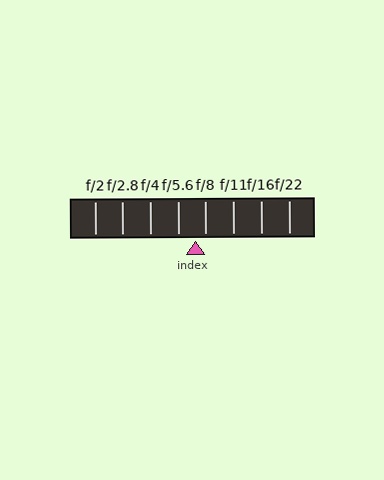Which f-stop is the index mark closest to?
The index mark is closest to f/8.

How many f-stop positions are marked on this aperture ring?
There are 8 f-stop positions marked.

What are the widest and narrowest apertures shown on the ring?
The widest aperture shown is f/2 and the narrowest is f/22.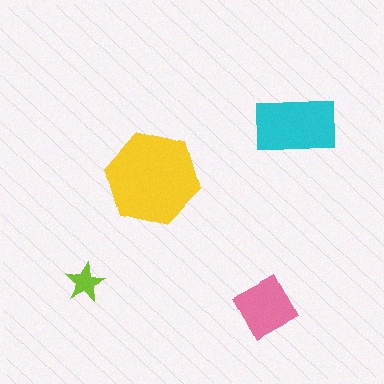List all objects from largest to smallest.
The yellow hexagon, the cyan rectangle, the pink diamond, the lime star.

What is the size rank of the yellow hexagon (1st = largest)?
1st.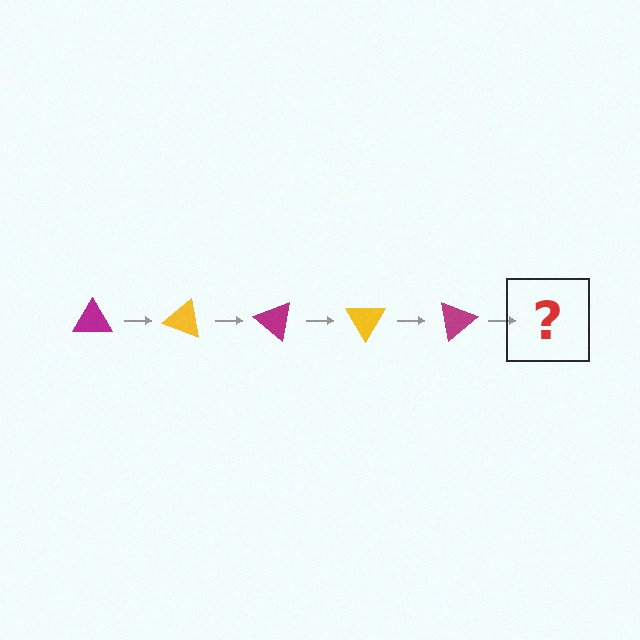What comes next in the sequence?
The next element should be a yellow triangle, rotated 100 degrees from the start.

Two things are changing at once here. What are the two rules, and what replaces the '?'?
The two rules are that it rotates 20 degrees each step and the color cycles through magenta and yellow. The '?' should be a yellow triangle, rotated 100 degrees from the start.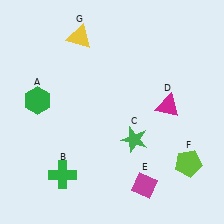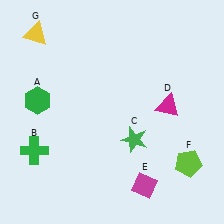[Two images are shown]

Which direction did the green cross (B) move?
The green cross (B) moved left.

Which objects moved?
The objects that moved are: the green cross (B), the yellow triangle (G).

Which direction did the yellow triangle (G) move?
The yellow triangle (G) moved left.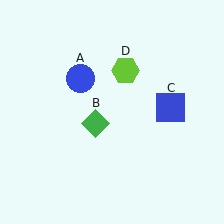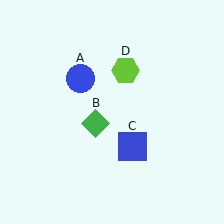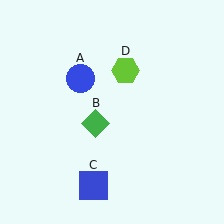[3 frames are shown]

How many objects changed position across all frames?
1 object changed position: blue square (object C).